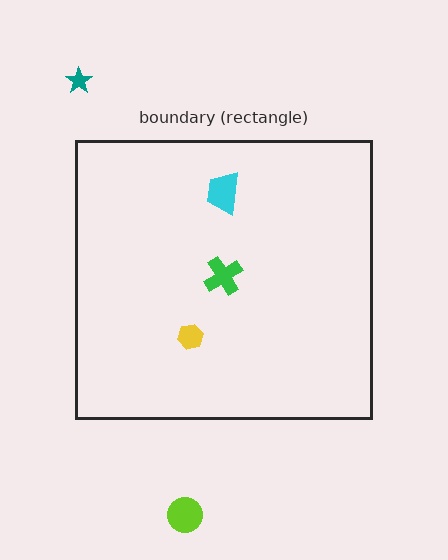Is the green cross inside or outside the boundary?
Inside.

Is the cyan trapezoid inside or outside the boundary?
Inside.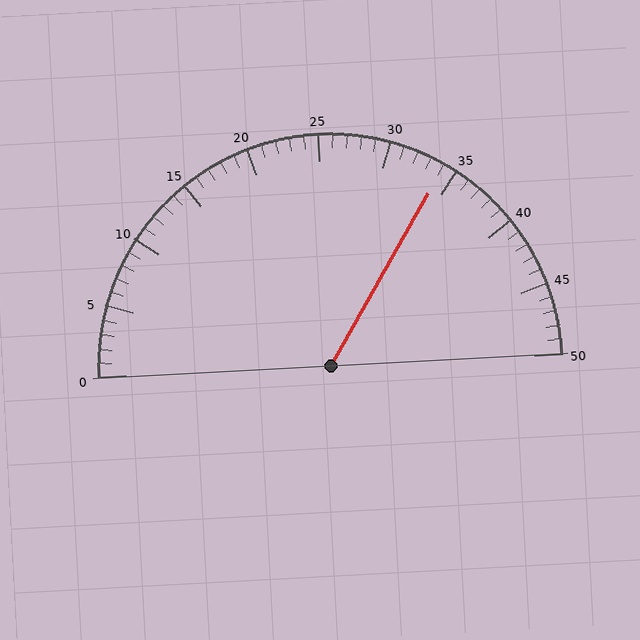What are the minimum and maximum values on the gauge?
The gauge ranges from 0 to 50.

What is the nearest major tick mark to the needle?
The nearest major tick mark is 35.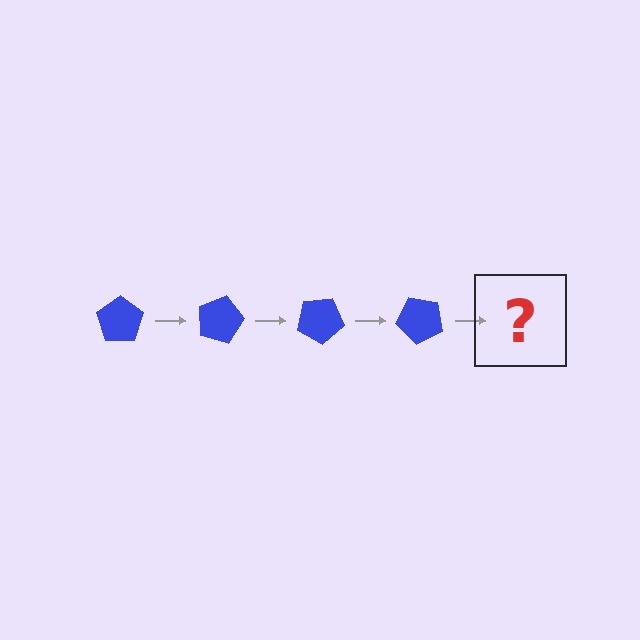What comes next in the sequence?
The next element should be a blue pentagon rotated 60 degrees.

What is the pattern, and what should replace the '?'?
The pattern is that the pentagon rotates 15 degrees each step. The '?' should be a blue pentagon rotated 60 degrees.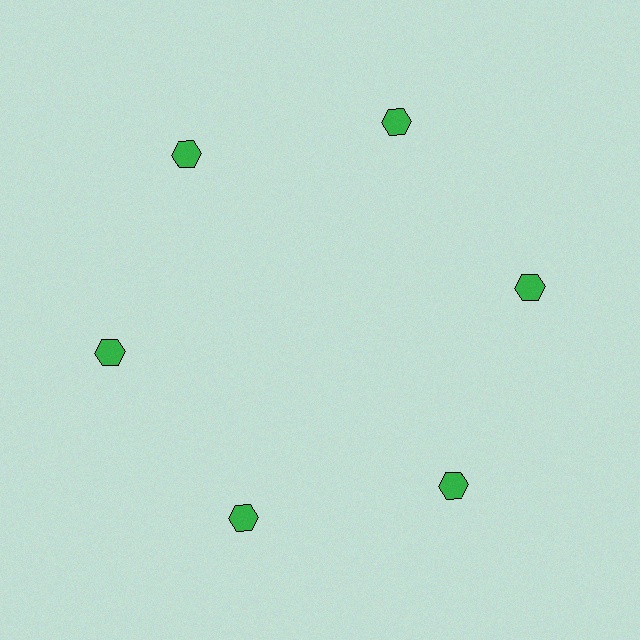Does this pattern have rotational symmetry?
Yes, this pattern has 6-fold rotational symmetry. It looks the same after rotating 60 degrees around the center.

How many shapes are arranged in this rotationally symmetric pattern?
There are 6 shapes, arranged in 6 groups of 1.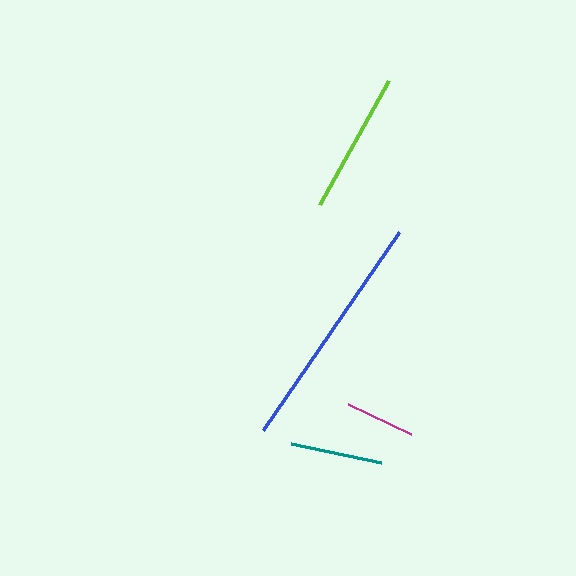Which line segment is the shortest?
The magenta line is the shortest at approximately 70 pixels.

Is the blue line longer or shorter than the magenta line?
The blue line is longer than the magenta line.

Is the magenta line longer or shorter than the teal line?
The teal line is longer than the magenta line.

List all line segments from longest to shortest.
From longest to shortest: blue, lime, teal, magenta.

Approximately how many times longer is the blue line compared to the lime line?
The blue line is approximately 1.7 times the length of the lime line.